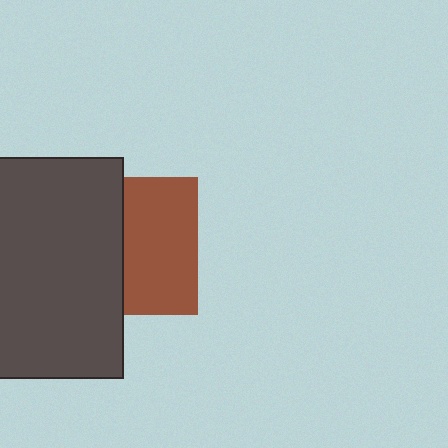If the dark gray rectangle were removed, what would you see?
You would see the complete brown square.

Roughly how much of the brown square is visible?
About half of it is visible (roughly 54%).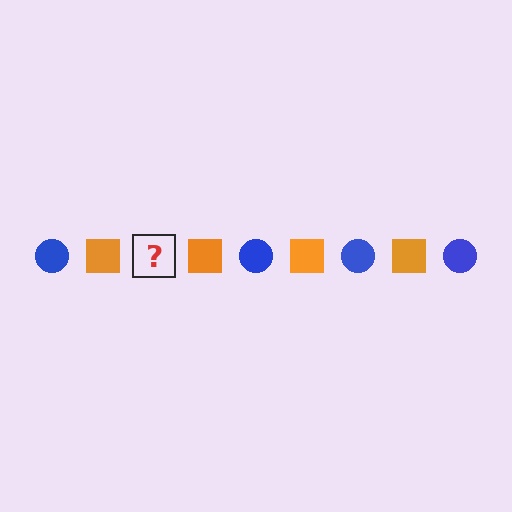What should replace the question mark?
The question mark should be replaced with a blue circle.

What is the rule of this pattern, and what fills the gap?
The rule is that the pattern alternates between blue circle and orange square. The gap should be filled with a blue circle.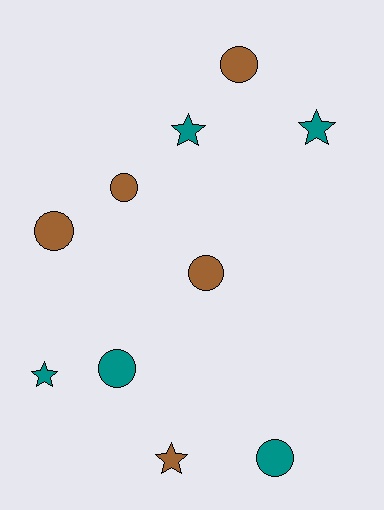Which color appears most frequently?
Brown, with 5 objects.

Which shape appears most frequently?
Circle, with 6 objects.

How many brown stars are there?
There is 1 brown star.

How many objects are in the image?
There are 10 objects.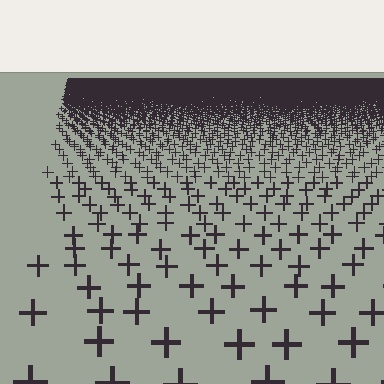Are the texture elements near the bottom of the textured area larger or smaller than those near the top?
Larger. Near the bottom, elements are closer to the viewer and appear at a bigger on-screen size.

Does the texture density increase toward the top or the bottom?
Density increases toward the top.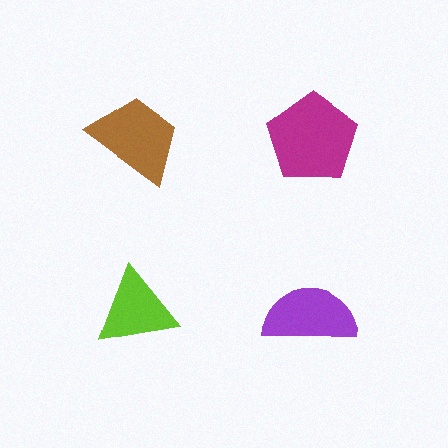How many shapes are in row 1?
2 shapes.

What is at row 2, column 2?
A purple semicircle.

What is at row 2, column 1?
A lime triangle.